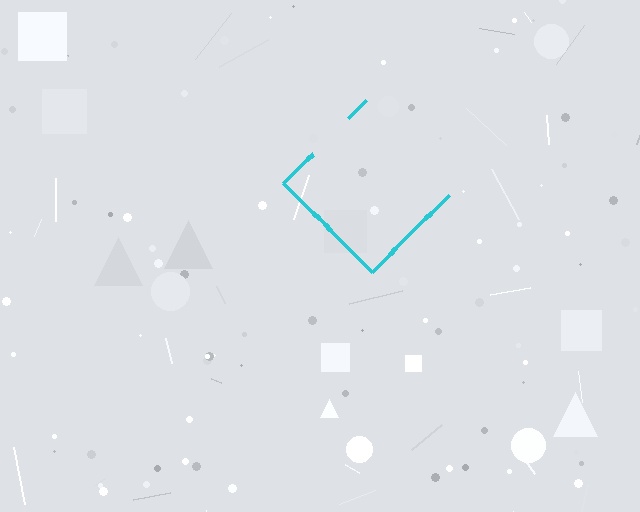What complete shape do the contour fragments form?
The contour fragments form a diamond.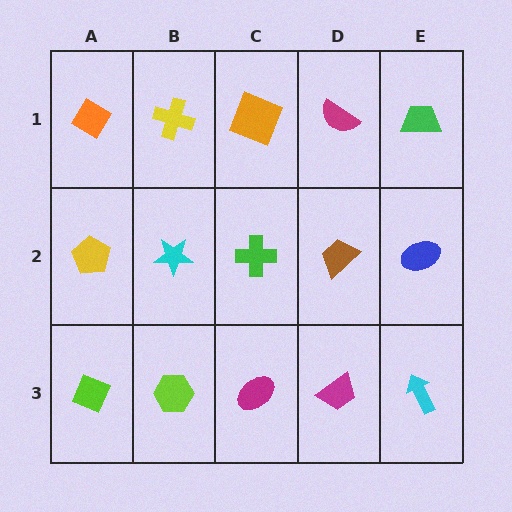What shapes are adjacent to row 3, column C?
A green cross (row 2, column C), a lime hexagon (row 3, column B), a magenta trapezoid (row 3, column D).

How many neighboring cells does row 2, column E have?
3.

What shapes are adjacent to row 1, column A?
A yellow pentagon (row 2, column A), a yellow cross (row 1, column B).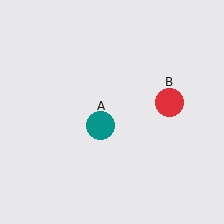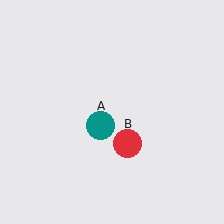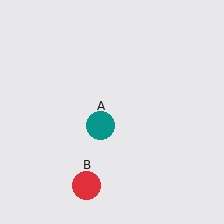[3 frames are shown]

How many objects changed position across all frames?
1 object changed position: red circle (object B).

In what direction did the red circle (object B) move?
The red circle (object B) moved down and to the left.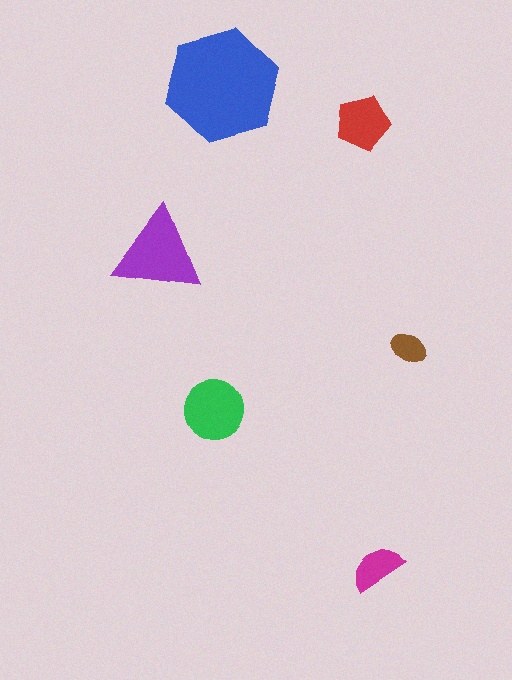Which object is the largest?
The blue hexagon.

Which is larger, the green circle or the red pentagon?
The green circle.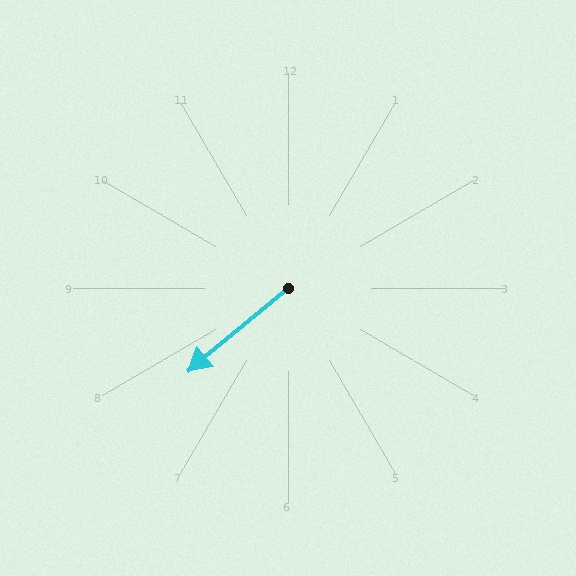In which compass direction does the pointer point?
Southwest.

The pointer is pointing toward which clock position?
Roughly 8 o'clock.